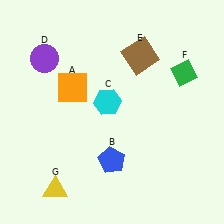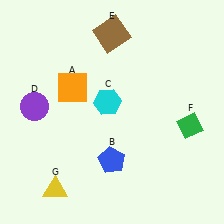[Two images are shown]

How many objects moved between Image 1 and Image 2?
3 objects moved between the two images.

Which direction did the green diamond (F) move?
The green diamond (F) moved down.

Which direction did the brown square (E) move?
The brown square (E) moved left.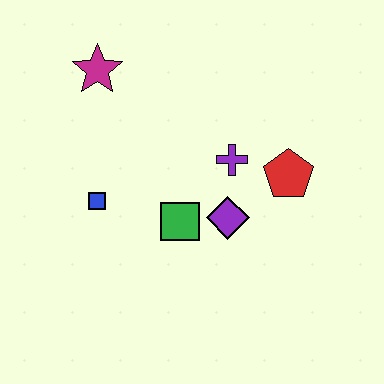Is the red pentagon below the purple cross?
Yes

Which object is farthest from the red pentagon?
The magenta star is farthest from the red pentagon.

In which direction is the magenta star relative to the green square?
The magenta star is above the green square.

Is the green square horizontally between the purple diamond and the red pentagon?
No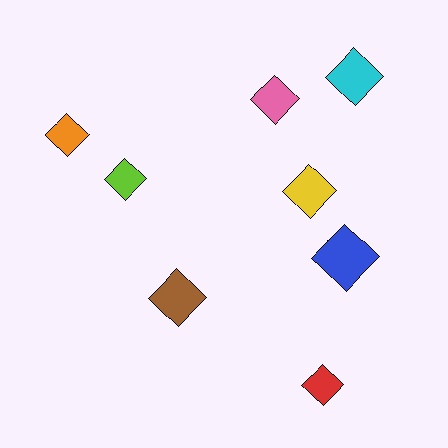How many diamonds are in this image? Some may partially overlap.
There are 8 diamonds.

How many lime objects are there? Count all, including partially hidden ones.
There is 1 lime object.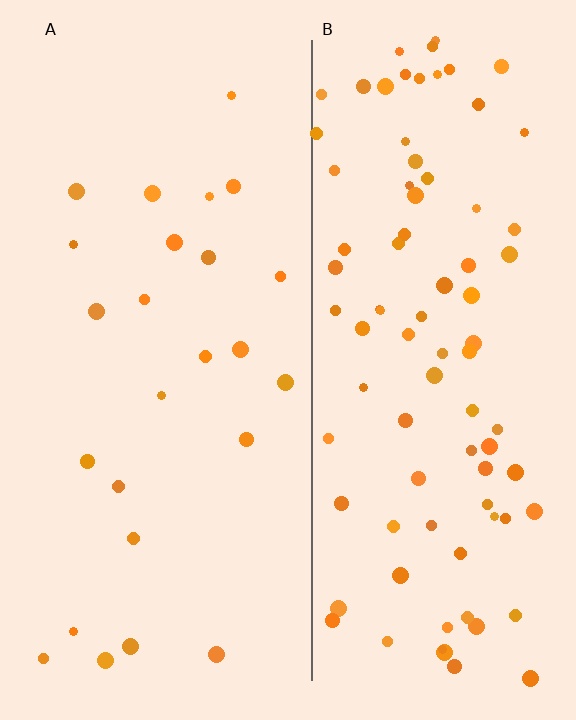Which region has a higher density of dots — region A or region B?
B (the right).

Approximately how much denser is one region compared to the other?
Approximately 3.5× — region B over region A.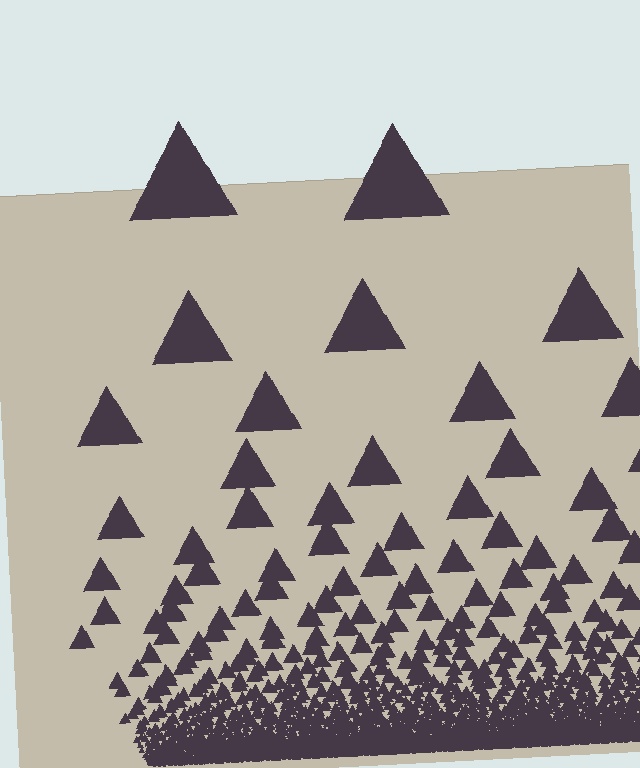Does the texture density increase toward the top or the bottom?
Density increases toward the bottom.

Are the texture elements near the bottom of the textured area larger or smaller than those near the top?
Smaller. The gradient is inverted — elements near the bottom are smaller and denser.